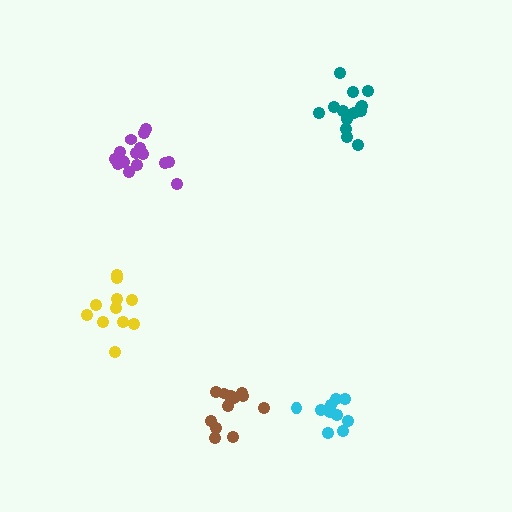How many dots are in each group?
Group 1: 14 dots, Group 2: 13 dots, Group 3: 11 dots, Group 4: 15 dots, Group 5: 11 dots (64 total).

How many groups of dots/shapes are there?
There are 5 groups.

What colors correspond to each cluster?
The clusters are colored: teal, brown, cyan, purple, yellow.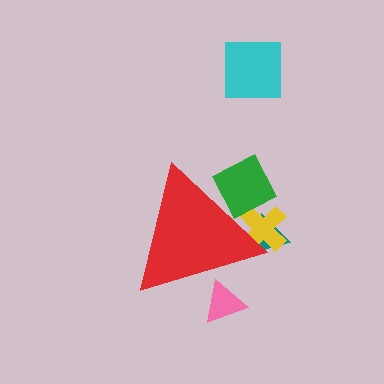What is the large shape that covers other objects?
A red triangle.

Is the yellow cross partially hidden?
Yes, the yellow cross is partially hidden behind the red triangle.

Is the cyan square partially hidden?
No, the cyan square is fully visible.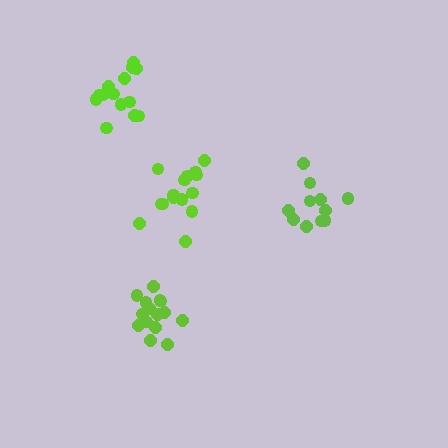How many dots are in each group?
Group 1: 16 dots, Group 2: 11 dots, Group 3: 14 dots, Group 4: 15 dots (56 total).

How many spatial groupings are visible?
There are 4 spatial groupings.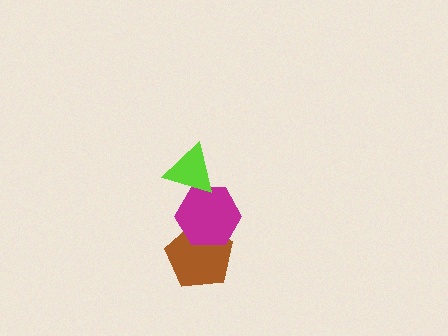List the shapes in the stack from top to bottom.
From top to bottom: the lime triangle, the magenta hexagon, the brown pentagon.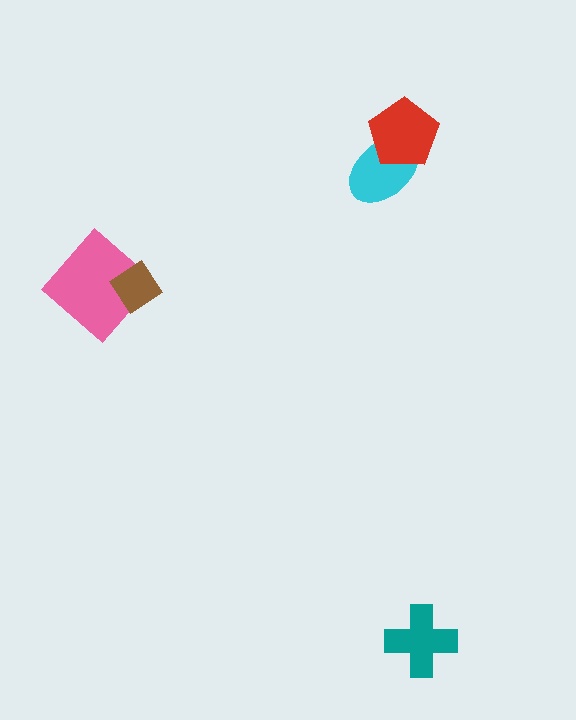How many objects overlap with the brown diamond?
1 object overlaps with the brown diamond.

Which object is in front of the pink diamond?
The brown diamond is in front of the pink diamond.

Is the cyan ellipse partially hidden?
Yes, it is partially covered by another shape.